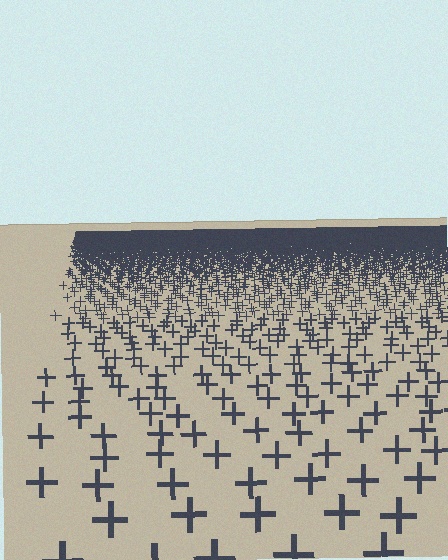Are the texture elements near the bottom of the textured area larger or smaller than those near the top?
Larger. Near the bottom, elements are closer to the viewer and appear at a bigger on-screen size.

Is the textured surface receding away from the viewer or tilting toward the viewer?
The surface is receding away from the viewer. Texture elements get smaller and denser toward the top.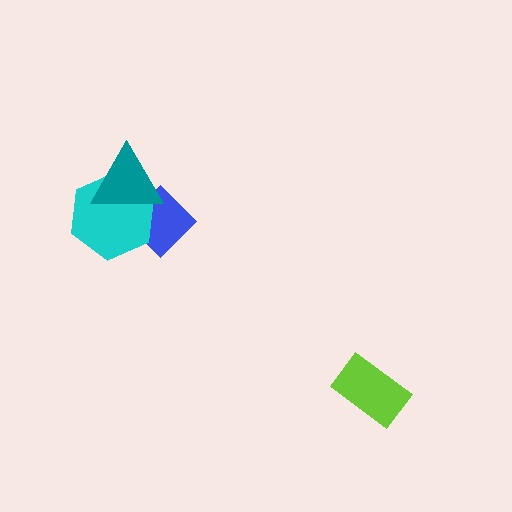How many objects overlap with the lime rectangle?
0 objects overlap with the lime rectangle.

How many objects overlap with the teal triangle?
2 objects overlap with the teal triangle.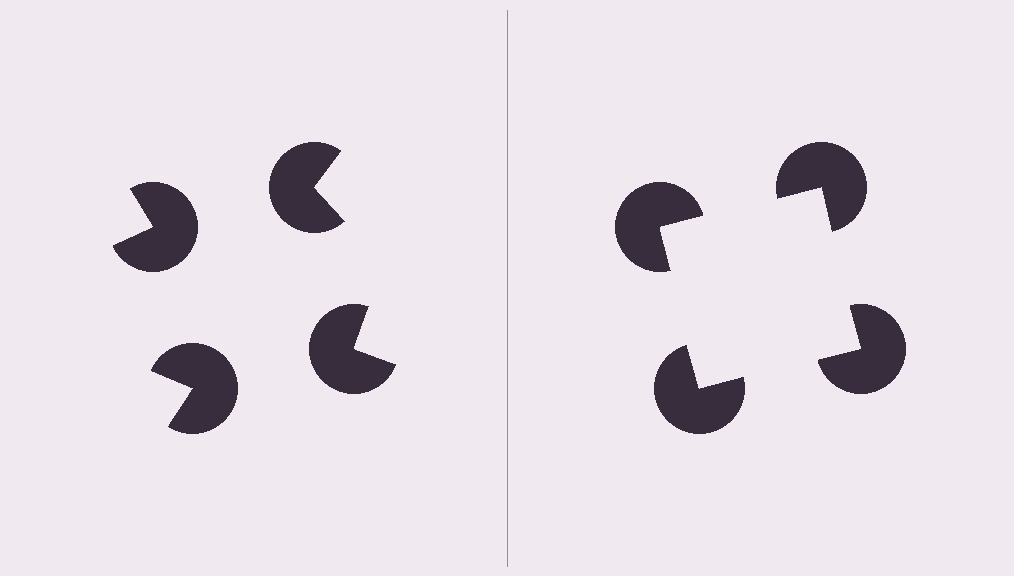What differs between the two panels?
The pac-man discs are positioned identically on both sides; only the wedge orientations differ. On the right they align to a square; on the left they are misaligned.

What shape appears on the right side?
An illusory square.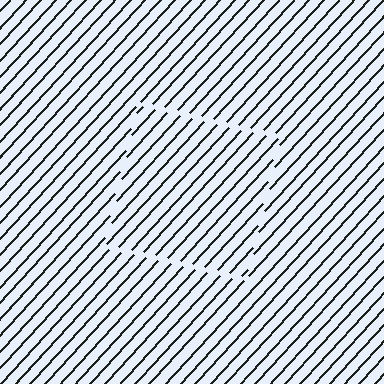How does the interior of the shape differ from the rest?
The interior of the shape contains the same grating, shifted by half a period — the contour is defined by the phase discontinuity where line-ends from the inner and outer gratings abut.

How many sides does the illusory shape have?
4 sides — the line-ends trace a square.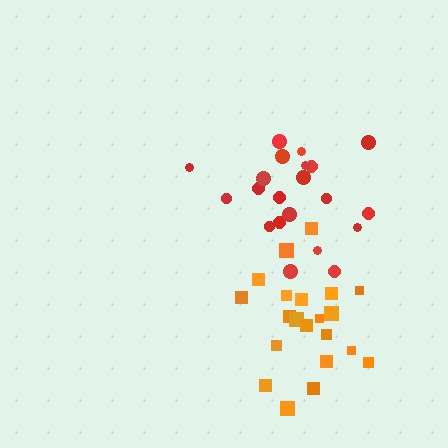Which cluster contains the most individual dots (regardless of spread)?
Red (21).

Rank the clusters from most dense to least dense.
red, orange.